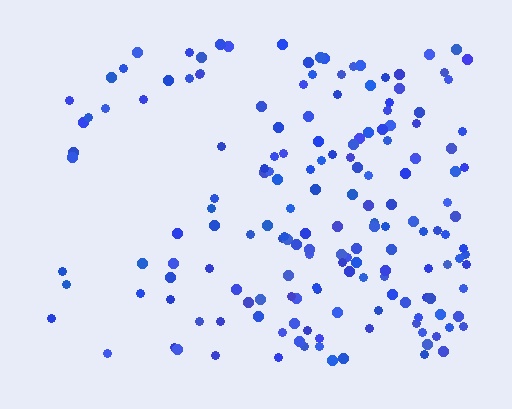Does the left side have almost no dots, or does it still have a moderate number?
Still a moderate number, just noticeably fewer than the right.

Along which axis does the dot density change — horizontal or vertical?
Horizontal.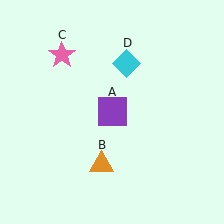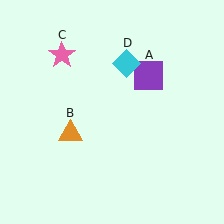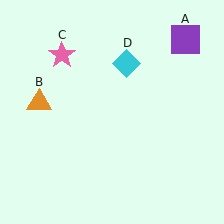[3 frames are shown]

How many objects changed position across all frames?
2 objects changed position: purple square (object A), orange triangle (object B).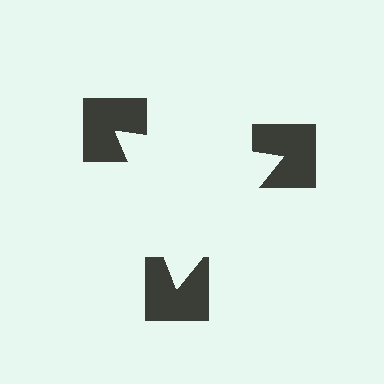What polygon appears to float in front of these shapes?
An illusory triangle — its edges are inferred from the aligned wedge cuts in the notched squares, not physically drawn.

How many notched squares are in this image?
There are 3 — one at each vertex of the illusory triangle.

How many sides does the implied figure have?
3 sides.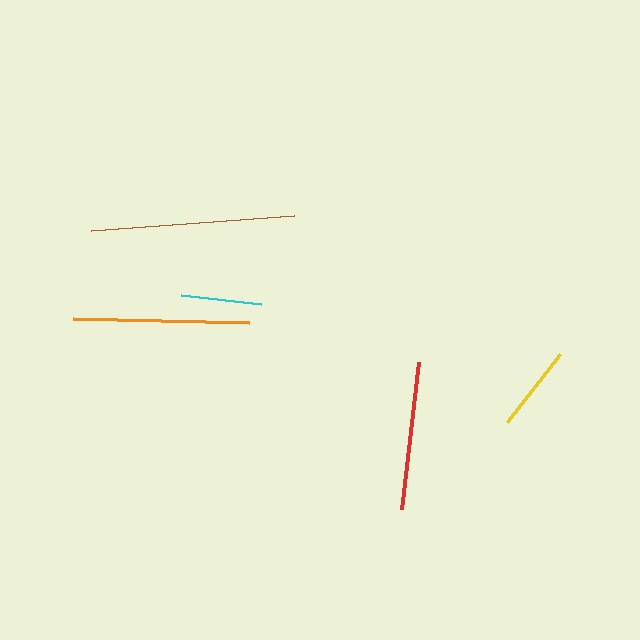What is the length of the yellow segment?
The yellow segment is approximately 87 pixels long.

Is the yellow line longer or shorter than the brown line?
The brown line is longer than the yellow line.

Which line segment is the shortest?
The cyan line is the shortest at approximately 80 pixels.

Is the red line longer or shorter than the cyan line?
The red line is longer than the cyan line.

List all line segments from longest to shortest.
From longest to shortest: brown, orange, red, yellow, cyan.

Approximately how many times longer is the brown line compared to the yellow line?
The brown line is approximately 2.3 times the length of the yellow line.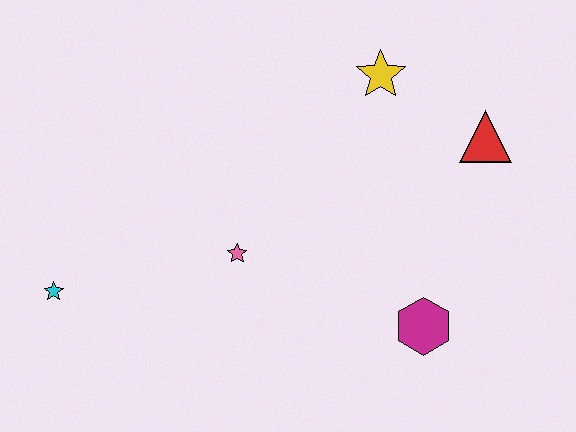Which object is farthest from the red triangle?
The cyan star is farthest from the red triangle.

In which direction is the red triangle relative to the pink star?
The red triangle is to the right of the pink star.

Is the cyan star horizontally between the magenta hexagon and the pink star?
No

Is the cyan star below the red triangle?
Yes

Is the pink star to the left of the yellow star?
Yes